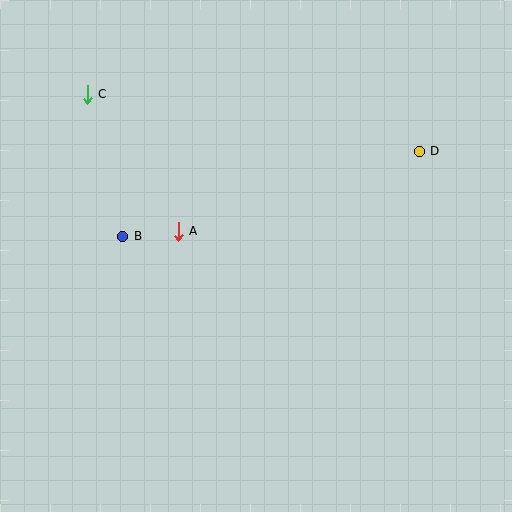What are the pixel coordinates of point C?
Point C is at (87, 94).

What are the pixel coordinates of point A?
Point A is at (178, 231).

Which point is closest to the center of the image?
Point A at (178, 231) is closest to the center.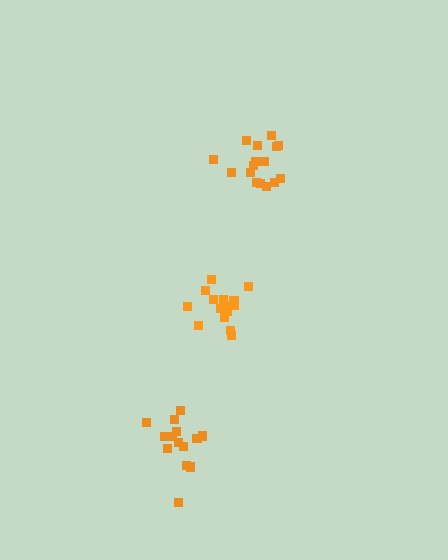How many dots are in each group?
Group 1: 16 dots, Group 2: 14 dots, Group 3: 15 dots (45 total).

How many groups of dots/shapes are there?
There are 3 groups.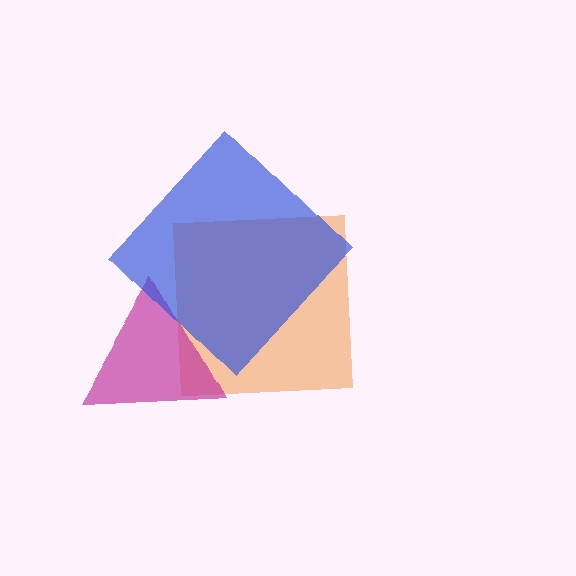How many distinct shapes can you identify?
There are 3 distinct shapes: an orange square, a magenta triangle, a blue diamond.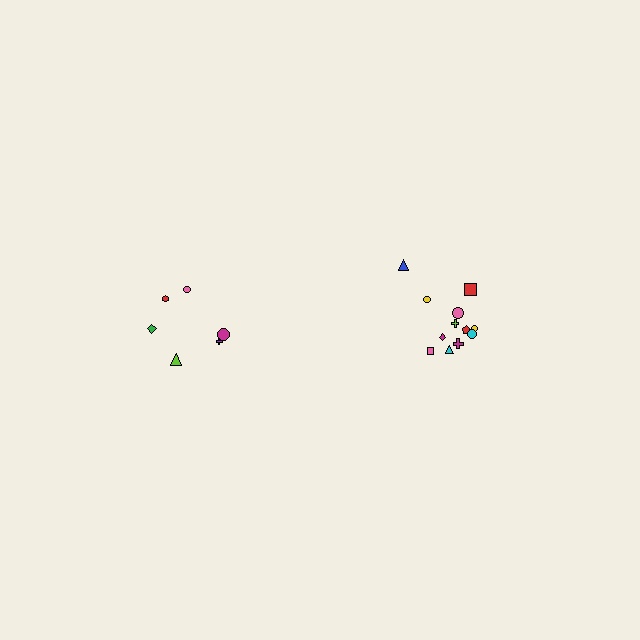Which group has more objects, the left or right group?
The right group.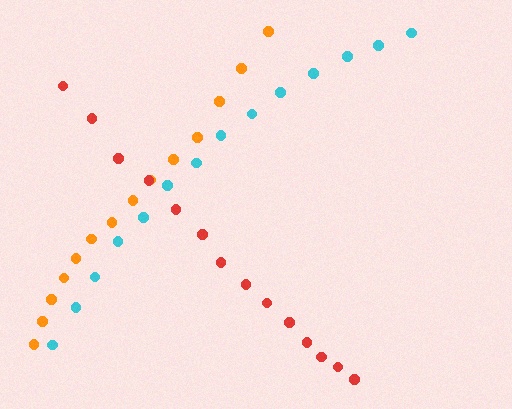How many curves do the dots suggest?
There are 3 distinct paths.